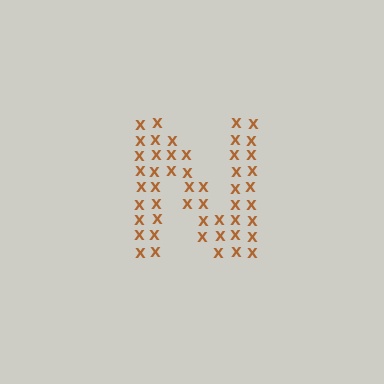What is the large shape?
The large shape is the letter N.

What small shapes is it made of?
It is made of small letter X's.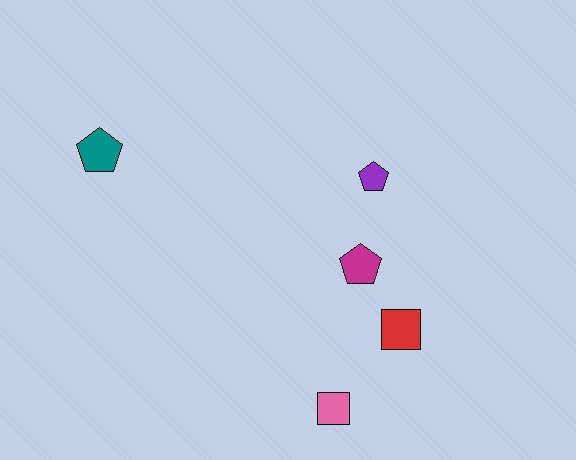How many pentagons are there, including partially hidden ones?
There are 3 pentagons.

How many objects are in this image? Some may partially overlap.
There are 5 objects.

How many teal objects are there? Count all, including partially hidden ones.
There is 1 teal object.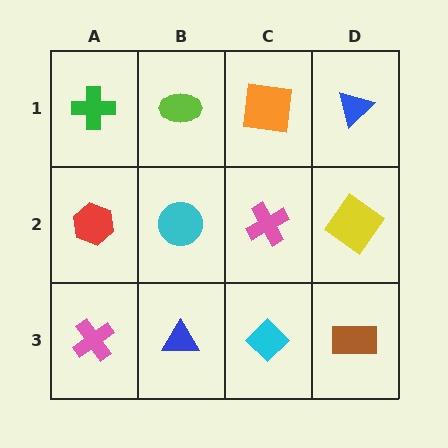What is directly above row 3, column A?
A red hexagon.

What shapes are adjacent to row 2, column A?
A green cross (row 1, column A), a pink cross (row 3, column A), a cyan circle (row 2, column B).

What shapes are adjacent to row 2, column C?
An orange square (row 1, column C), a cyan diamond (row 3, column C), a cyan circle (row 2, column B), a yellow diamond (row 2, column D).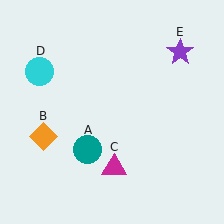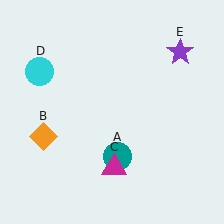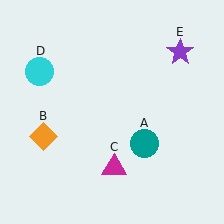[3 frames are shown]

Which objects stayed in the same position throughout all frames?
Orange diamond (object B) and magenta triangle (object C) and cyan circle (object D) and purple star (object E) remained stationary.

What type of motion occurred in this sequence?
The teal circle (object A) rotated counterclockwise around the center of the scene.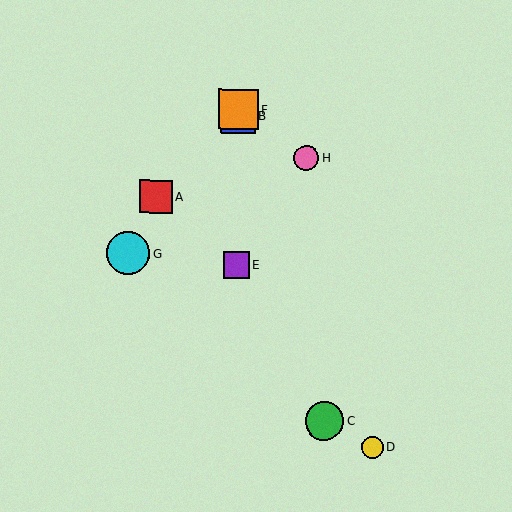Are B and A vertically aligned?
No, B is at x≈238 and A is at x≈156.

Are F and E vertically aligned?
Yes, both are at x≈238.